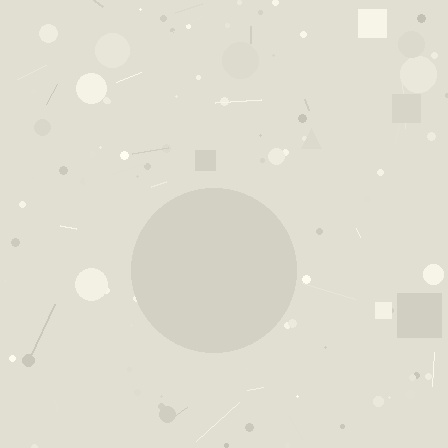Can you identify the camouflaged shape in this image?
The camouflaged shape is a circle.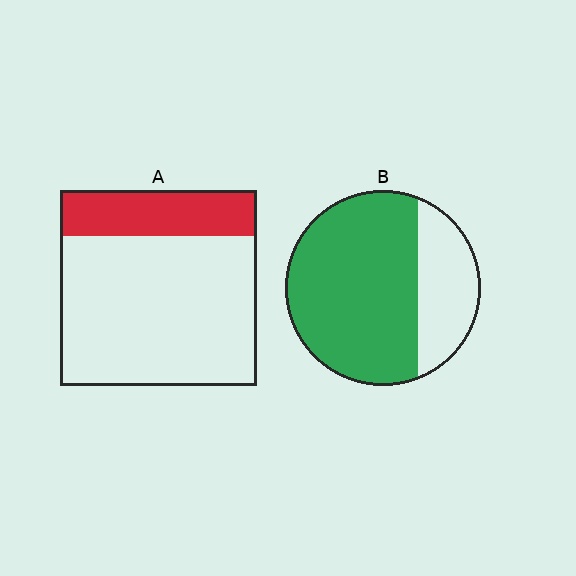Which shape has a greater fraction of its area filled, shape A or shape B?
Shape B.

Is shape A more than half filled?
No.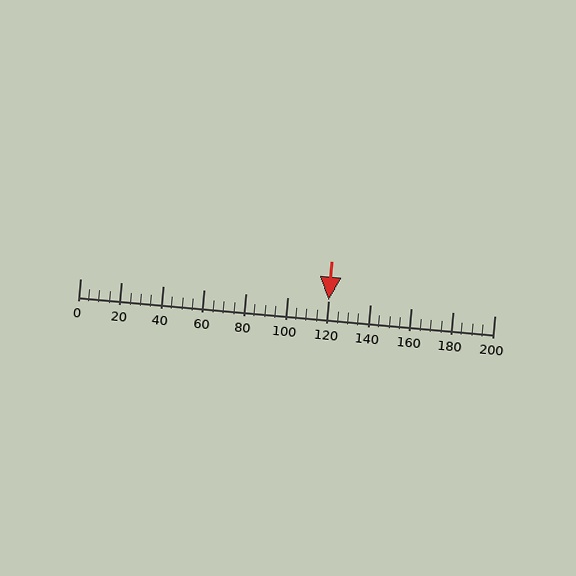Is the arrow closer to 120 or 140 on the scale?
The arrow is closer to 120.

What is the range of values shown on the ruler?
The ruler shows values from 0 to 200.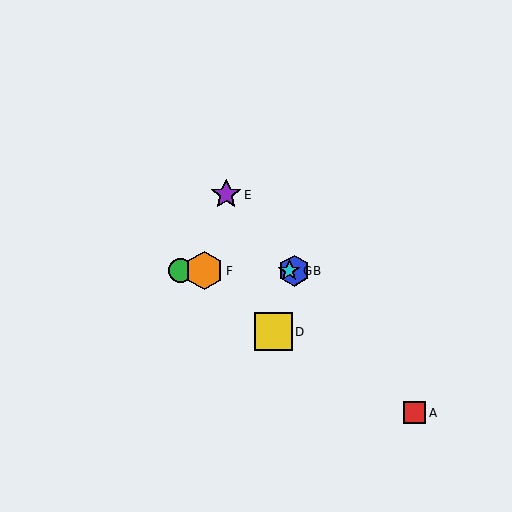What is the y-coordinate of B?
Object B is at y≈271.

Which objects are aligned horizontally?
Objects B, C, F, G are aligned horizontally.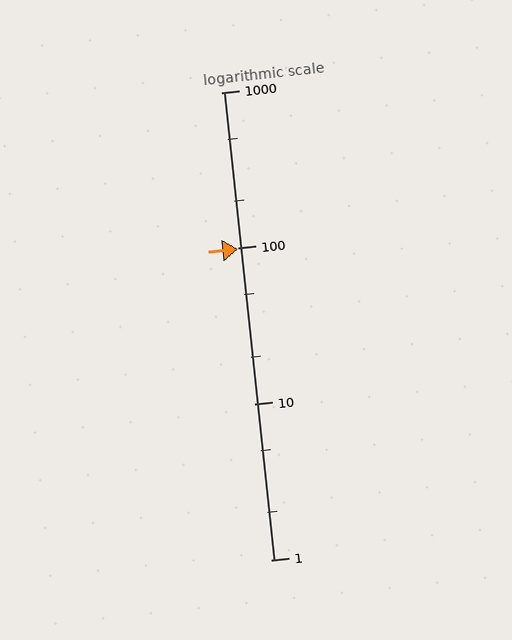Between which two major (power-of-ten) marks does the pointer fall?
The pointer is between 10 and 100.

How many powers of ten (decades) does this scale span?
The scale spans 3 decades, from 1 to 1000.